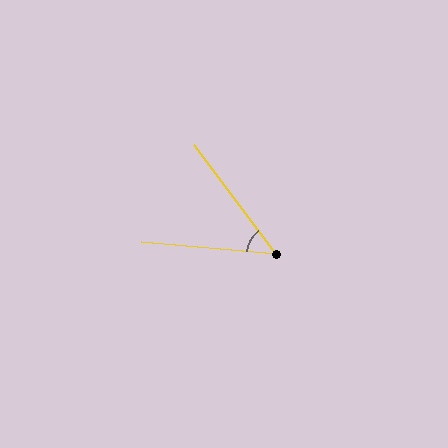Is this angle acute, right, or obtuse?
It is acute.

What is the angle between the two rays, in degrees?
Approximately 48 degrees.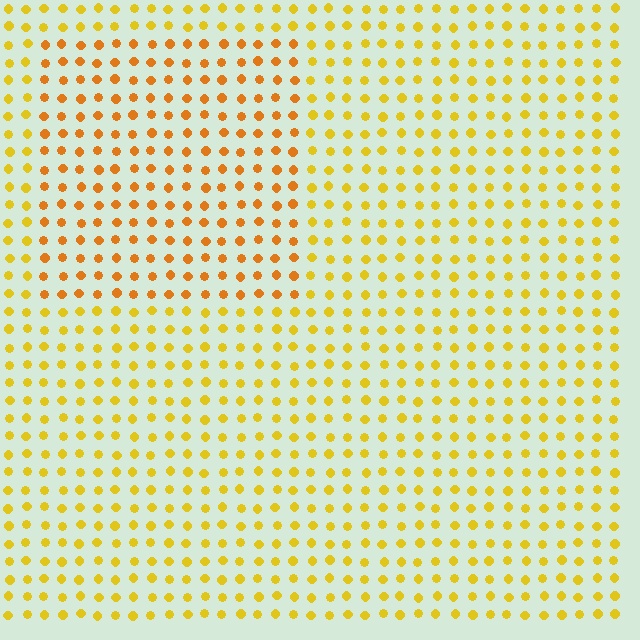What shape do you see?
I see a rectangle.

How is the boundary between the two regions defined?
The boundary is defined purely by a slight shift in hue (about 23 degrees). Spacing, size, and orientation are identical on both sides.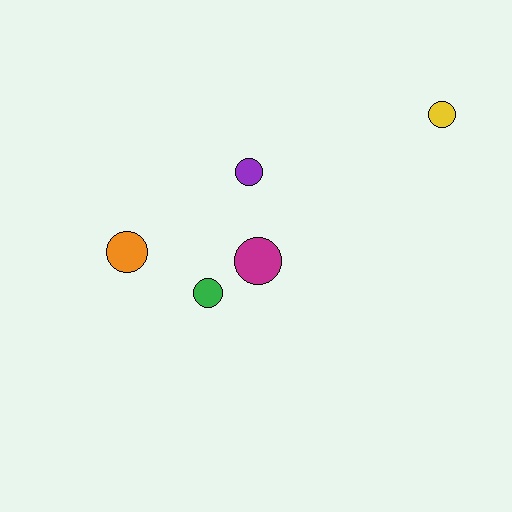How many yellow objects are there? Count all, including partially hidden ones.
There is 1 yellow object.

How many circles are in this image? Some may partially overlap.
There are 5 circles.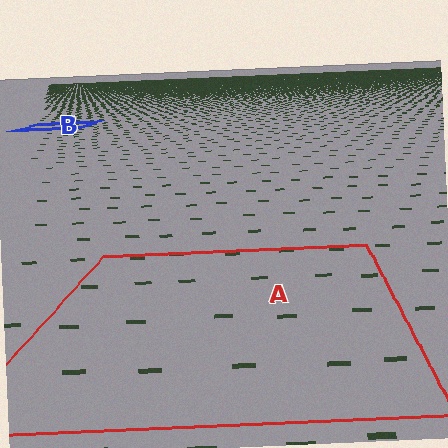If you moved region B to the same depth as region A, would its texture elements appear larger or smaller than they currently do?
They would appear larger. At a closer depth, the same texture elements are projected at a bigger on-screen size.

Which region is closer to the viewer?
Region A is closer. The texture elements there are larger and more spread out.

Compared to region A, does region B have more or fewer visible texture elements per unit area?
Region B has more texture elements per unit area — they are packed more densely because it is farther away.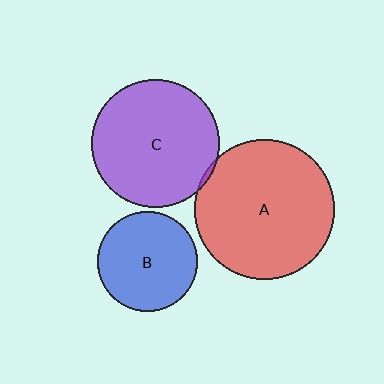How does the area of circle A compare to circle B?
Approximately 1.9 times.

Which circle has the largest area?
Circle A (red).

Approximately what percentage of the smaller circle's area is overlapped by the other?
Approximately 5%.